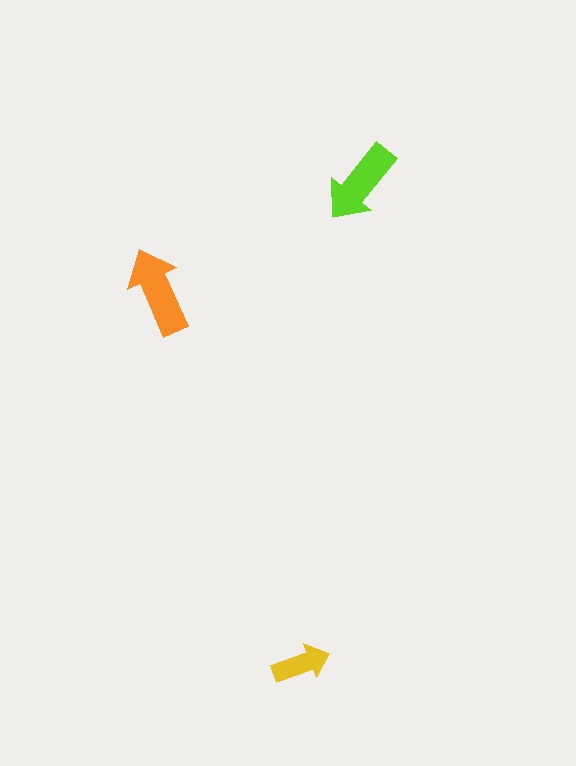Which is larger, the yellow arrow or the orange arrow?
The orange one.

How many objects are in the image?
There are 3 objects in the image.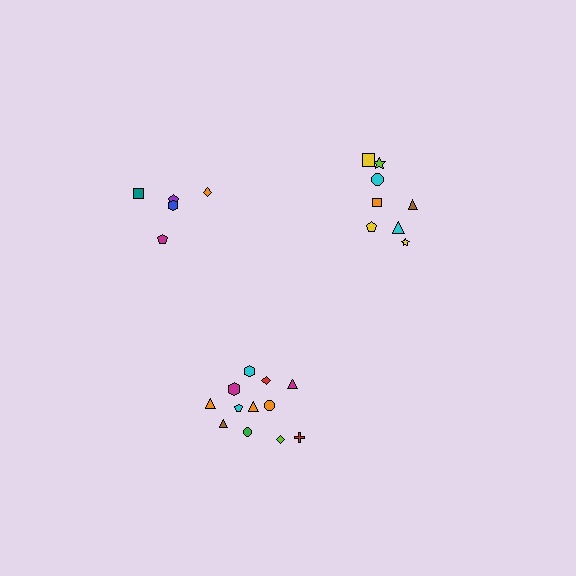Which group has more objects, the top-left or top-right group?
The top-right group.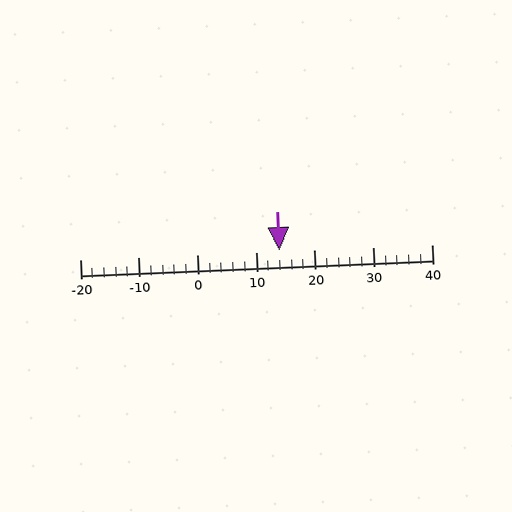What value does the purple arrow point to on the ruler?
The purple arrow points to approximately 14.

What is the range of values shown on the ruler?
The ruler shows values from -20 to 40.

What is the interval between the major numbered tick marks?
The major tick marks are spaced 10 units apart.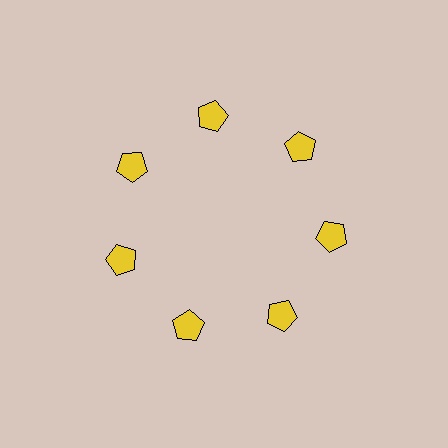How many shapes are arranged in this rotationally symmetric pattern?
There are 7 shapes, arranged in 7 groups of 1.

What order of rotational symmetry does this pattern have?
This pattern has 7-fold rotational symmetry.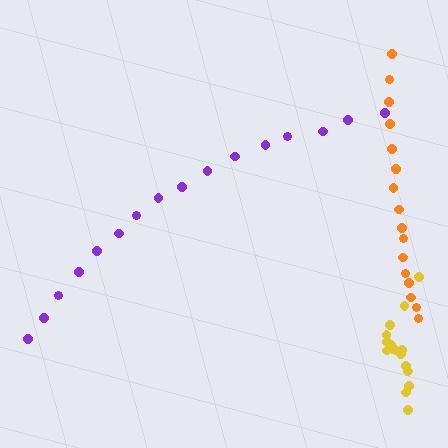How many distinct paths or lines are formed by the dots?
There are 3 distinct paths.